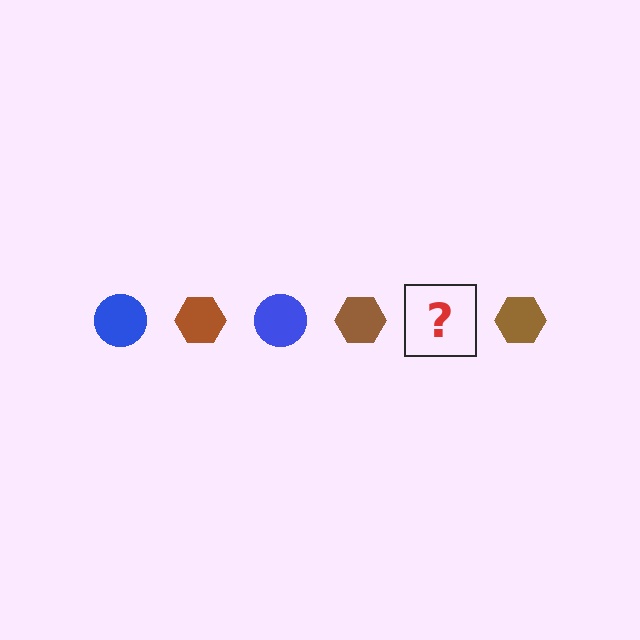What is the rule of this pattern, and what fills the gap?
The rule is that the pattern alternates between blue circle and brown hexagon. The gap should be filled with a blue circle.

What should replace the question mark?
The question mark should be replaced with a blue circle.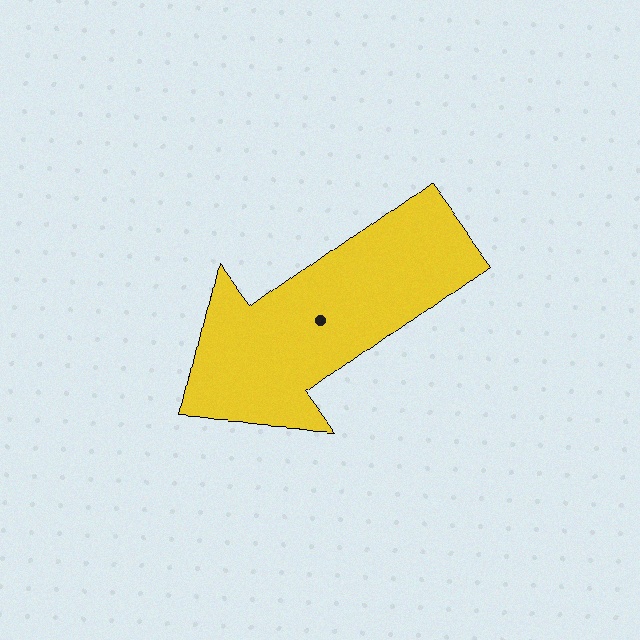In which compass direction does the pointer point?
Southwest.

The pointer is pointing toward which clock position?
Roughly 8 o'clock.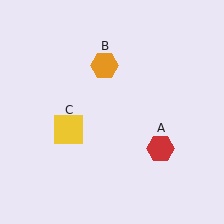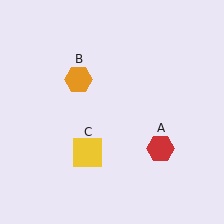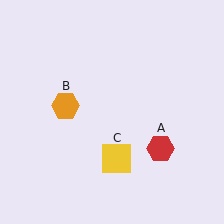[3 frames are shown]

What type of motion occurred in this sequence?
The orange hexagon (object B), yellow square (object C) rotated counterclockwise around the center of the scene.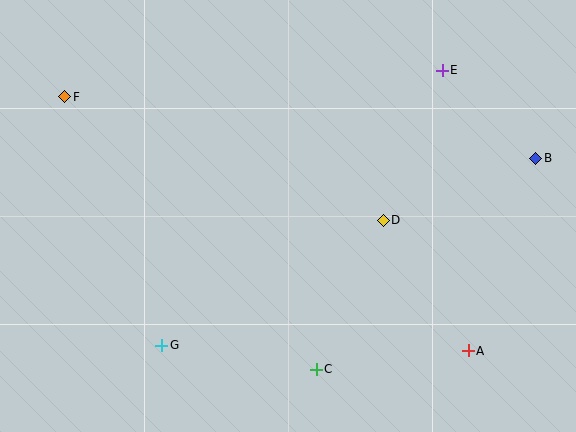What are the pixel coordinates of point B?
Point B is at (536, 158).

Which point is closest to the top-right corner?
Point E is closest to the top-right corner.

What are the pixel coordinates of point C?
Point C is at (316, 369).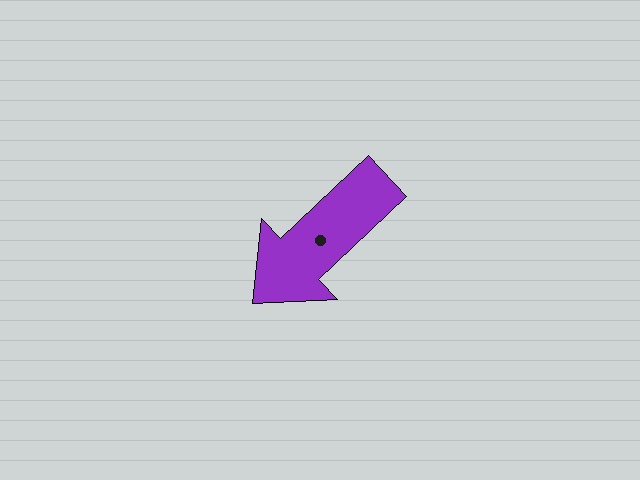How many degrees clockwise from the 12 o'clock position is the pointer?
Approximately 227 degrees.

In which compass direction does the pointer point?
Southwest.